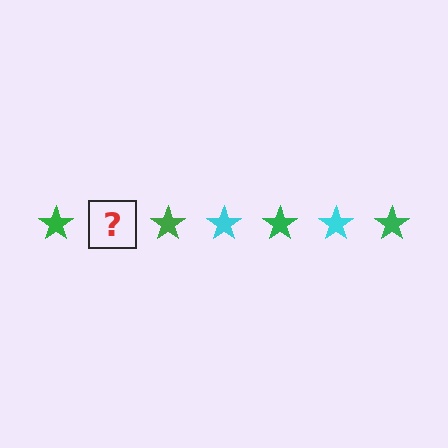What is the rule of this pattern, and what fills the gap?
The rule is that the pattern cycles through green, cyan stars. The gap should be filled with a cyan star.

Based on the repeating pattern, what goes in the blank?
The blank should be a cyan star.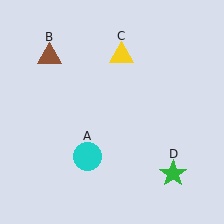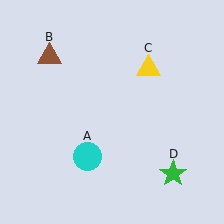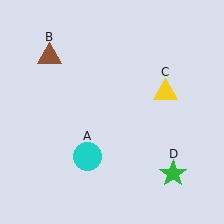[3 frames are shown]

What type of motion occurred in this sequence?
The yellow triangle (object C) rotated clockwise around the center of the scene.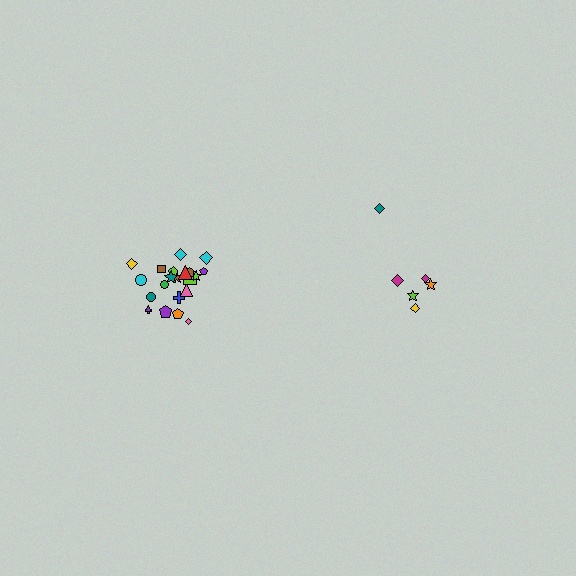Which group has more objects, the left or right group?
The left group.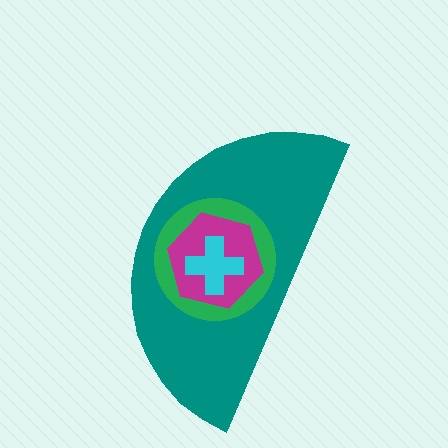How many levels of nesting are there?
4.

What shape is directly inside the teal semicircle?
The green circle.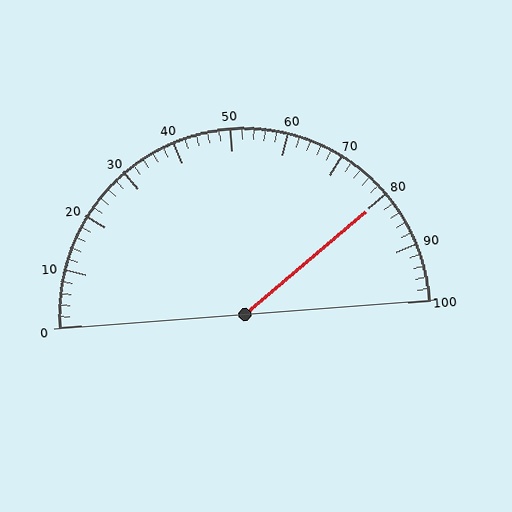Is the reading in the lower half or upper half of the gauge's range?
The reading is in the upper half of the range (0 to 100).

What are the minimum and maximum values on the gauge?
The gauge ranges from 0 to 100.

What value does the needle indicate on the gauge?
The needle indicates approximately 80.